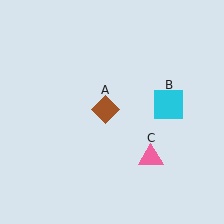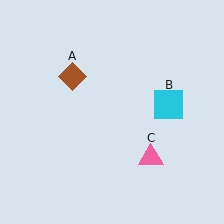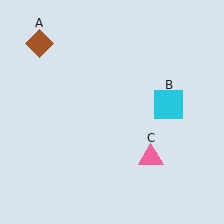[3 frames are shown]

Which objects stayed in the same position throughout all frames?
Cyan square (object B) and pink triangle (object C) remained stationary.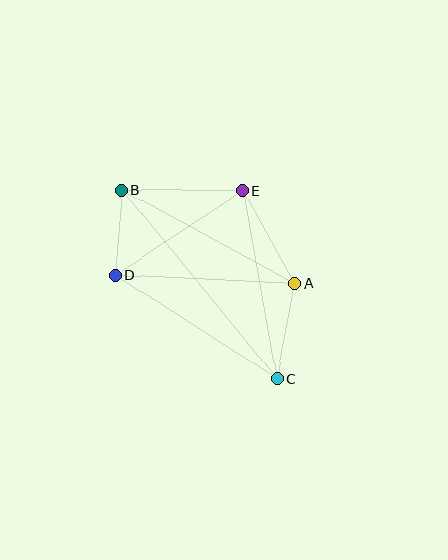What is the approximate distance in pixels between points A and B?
The distance between A and B is approximately 197 pixels.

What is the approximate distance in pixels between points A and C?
The distance between A and C is approximately 97 pixels.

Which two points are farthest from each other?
Points B and C are farthest from each other.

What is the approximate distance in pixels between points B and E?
The distance between B and E is approximately 121 pixels.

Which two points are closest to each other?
Points B and D are closest to each other.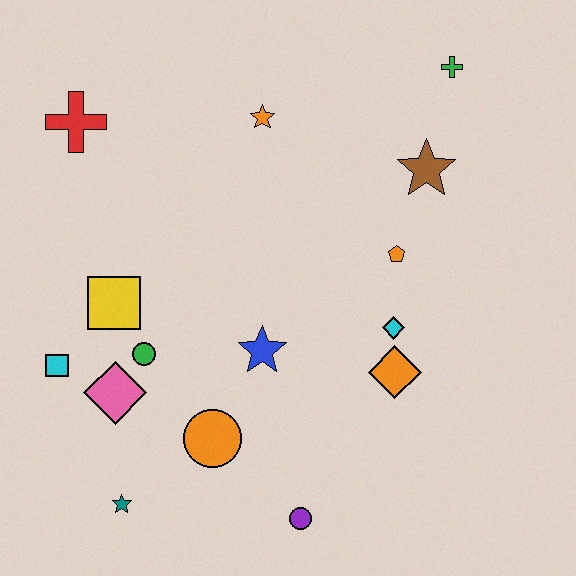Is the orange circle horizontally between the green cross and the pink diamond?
Yes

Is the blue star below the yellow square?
Yes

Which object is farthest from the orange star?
The teal star is farthest from the orange star.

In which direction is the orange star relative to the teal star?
The orange star is above the teal star.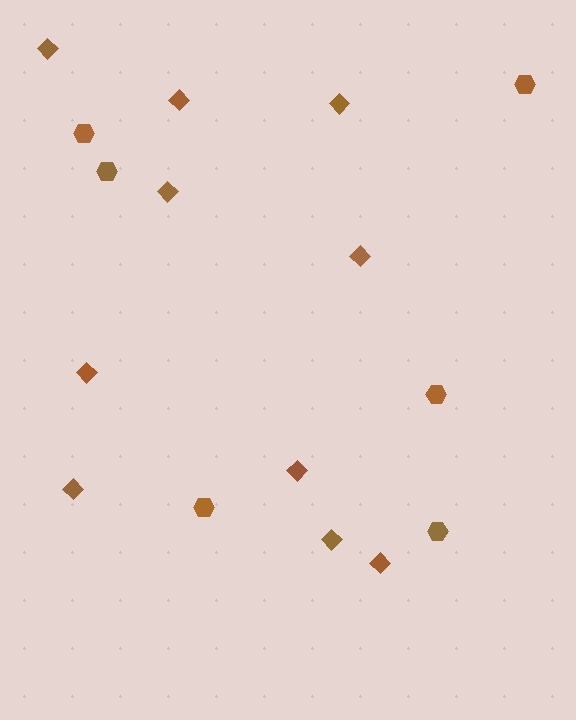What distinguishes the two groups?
There are 2 groups: one group of hexagons (6) and one group of diamonds (10).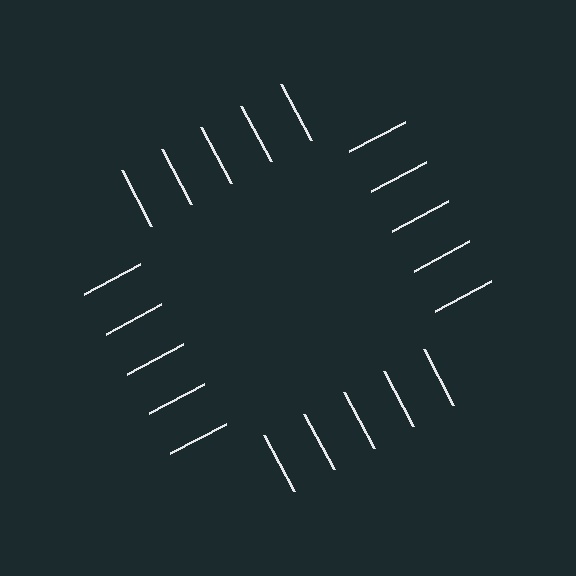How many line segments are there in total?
20 — 5 along each of the 4 edges.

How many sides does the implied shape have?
4 sides — the line-ends trace a square.